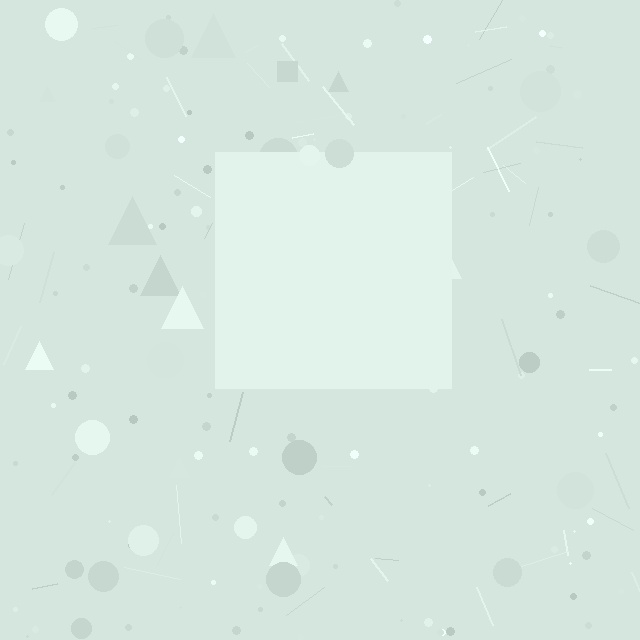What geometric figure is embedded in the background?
A square is embedded in the background.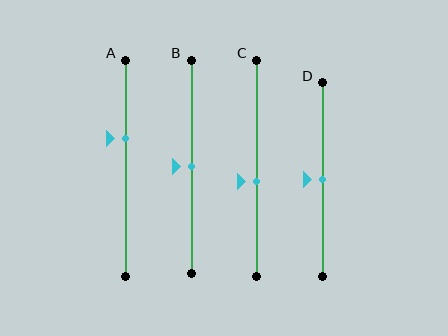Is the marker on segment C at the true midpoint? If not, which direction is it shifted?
No, the marker on segment C is shifted downward by about 6% of the segment length.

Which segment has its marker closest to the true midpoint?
Segment B has its marker closest to the true midpoint.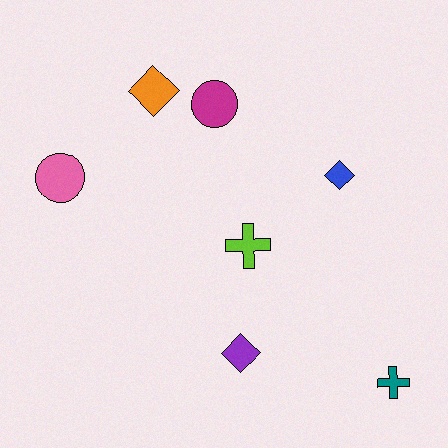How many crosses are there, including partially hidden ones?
There are 2 crosses.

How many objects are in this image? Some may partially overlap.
There are 7 objects.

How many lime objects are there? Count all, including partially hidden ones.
There is 1 lime object.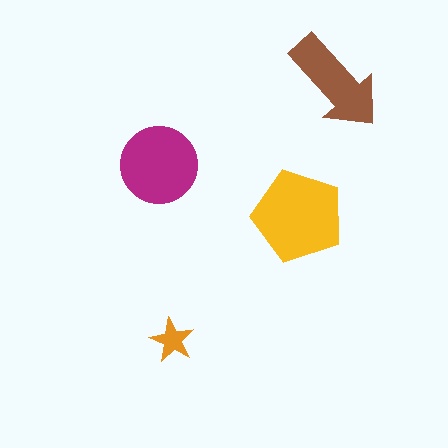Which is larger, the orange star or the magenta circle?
The magenta circle.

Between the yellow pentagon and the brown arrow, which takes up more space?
The yellow pentagon.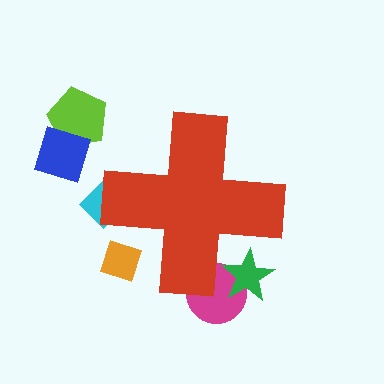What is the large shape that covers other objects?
A red cross.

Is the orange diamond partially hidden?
Yes, the orange diamond is partially hidden behind the red cross.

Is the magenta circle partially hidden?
Yes, the magenta circle is partially hidden behind the red cross.